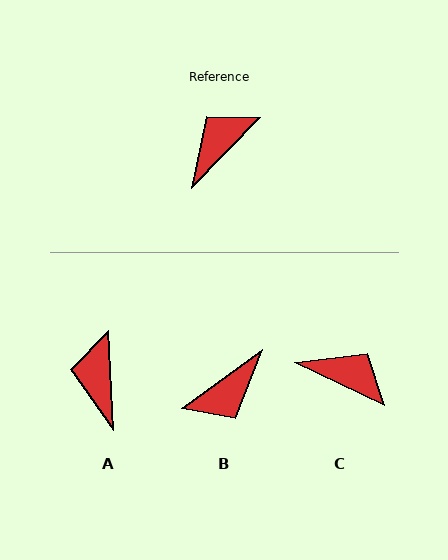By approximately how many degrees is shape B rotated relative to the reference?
Approximately 170 degrees counter-clockwise.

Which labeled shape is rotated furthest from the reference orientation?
B, about 170 degrees away.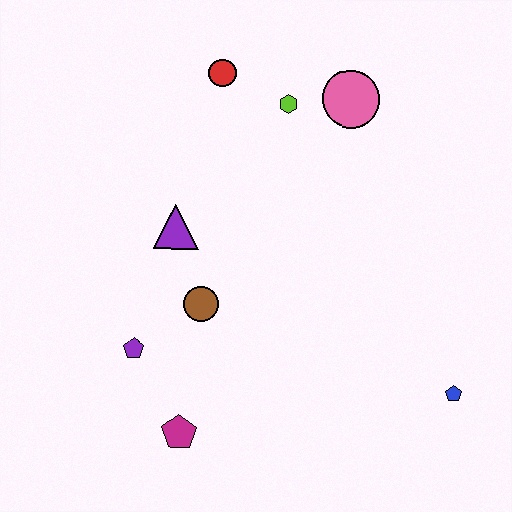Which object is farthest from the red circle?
The blue pentagon is farthest from the red circle.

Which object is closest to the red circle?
The lime hexagon is closest to the red circle.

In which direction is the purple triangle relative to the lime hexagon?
The purple triangle is below the lime hexagon.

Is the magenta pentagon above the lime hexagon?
No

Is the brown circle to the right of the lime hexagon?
No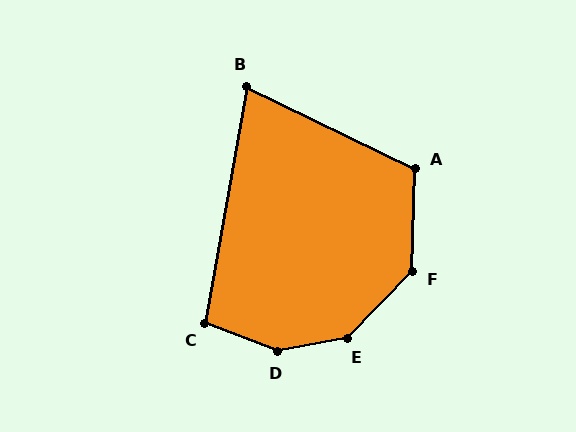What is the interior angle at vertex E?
Approximately 145 degrees (obtuse).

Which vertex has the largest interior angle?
D, at approximately 148 degrees.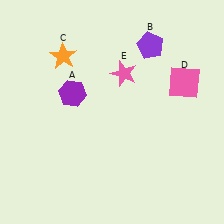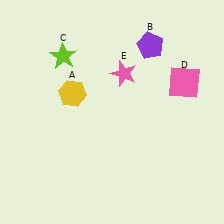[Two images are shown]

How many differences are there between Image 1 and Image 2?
There are 2 differences between the two images.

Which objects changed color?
A changed from purple to yellow. C changed from orange to lime.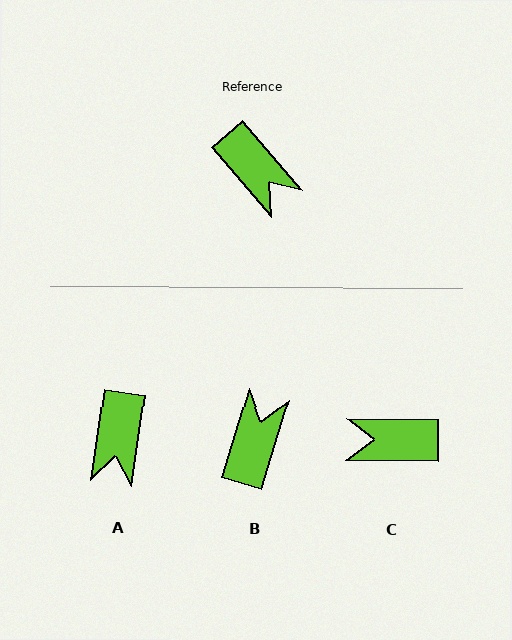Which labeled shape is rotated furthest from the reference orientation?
C, about 131 degrees away.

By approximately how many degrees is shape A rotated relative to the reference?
Approximately 49 degrees clockwise.